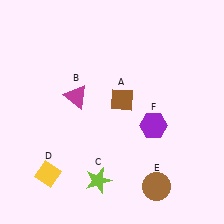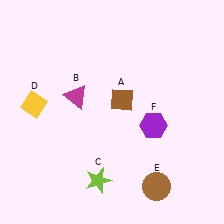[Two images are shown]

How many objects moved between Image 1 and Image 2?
1 object moved between the two images.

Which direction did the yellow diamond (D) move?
The yellow diamond (D) moved up.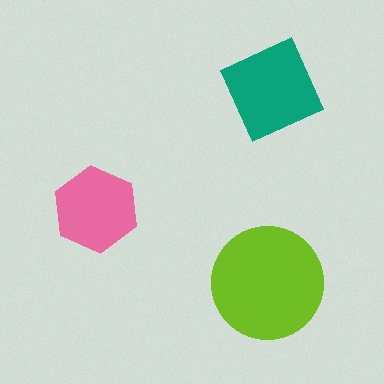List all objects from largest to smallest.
The lime circle, the teal diamond, the pink hexagon.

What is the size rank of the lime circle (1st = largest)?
1st.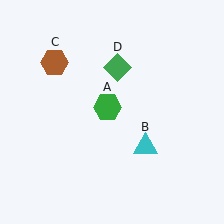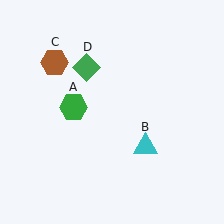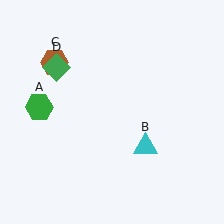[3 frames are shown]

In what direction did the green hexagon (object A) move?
The green hexagon (object A) moved left.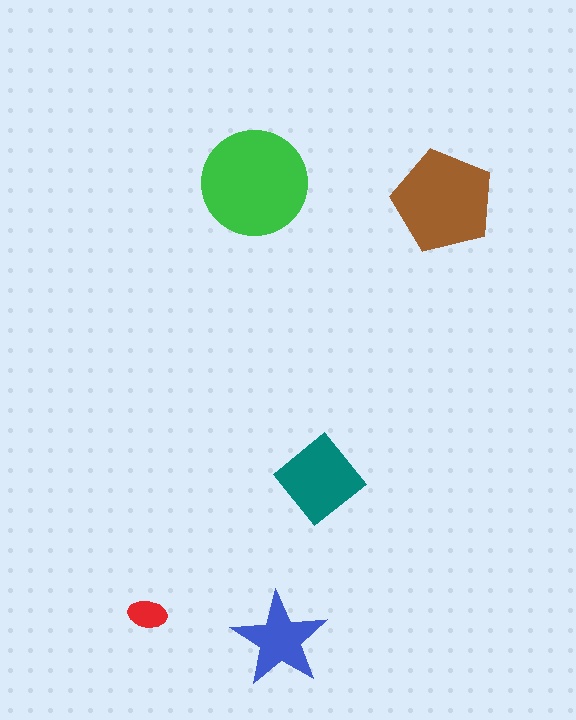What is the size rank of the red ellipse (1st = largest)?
5th.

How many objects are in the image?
There are 5 objects in the image.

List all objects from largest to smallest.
The green circle, the brown pentagon, the teal diamond, the blue star, the red ellipse.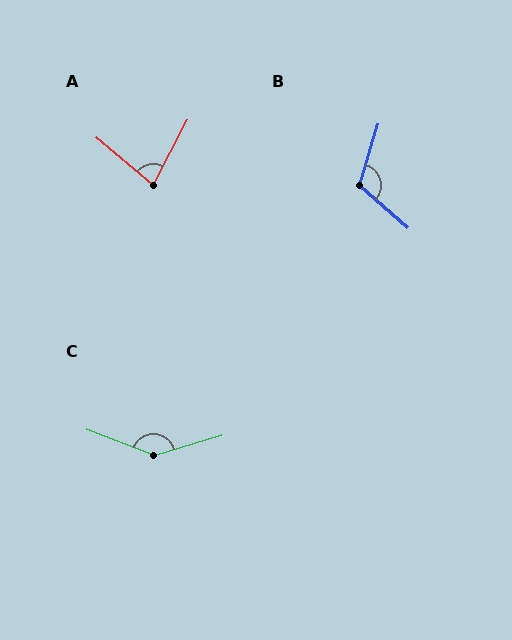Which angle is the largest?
C, at approximately 142 degrees.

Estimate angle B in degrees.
Approximately 115 degrees.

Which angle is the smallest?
A, at approximately 78 degrees.